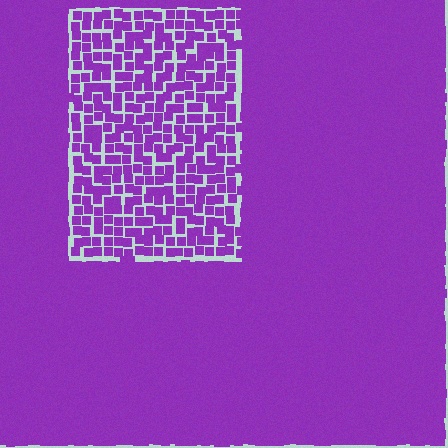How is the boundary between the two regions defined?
The boundary is defined by a change in element density (approximately 2.3x ratio). All elements are the same color, size, and shape.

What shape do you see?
I see a rectangle.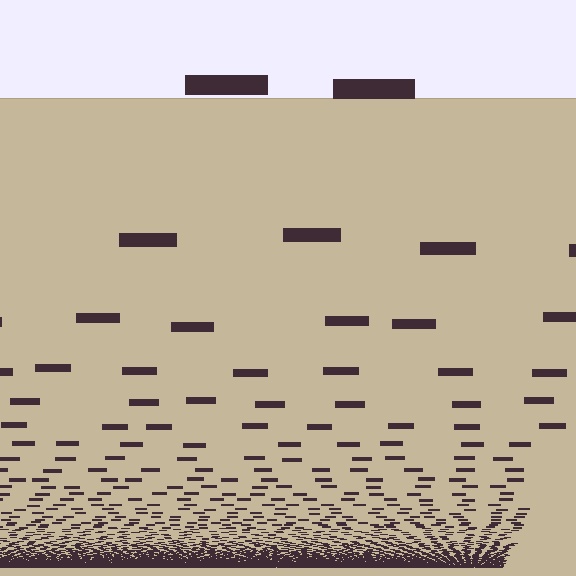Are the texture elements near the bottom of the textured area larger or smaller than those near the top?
Smaller. The gradient is inverted — elements near the bottom are smaller and denser.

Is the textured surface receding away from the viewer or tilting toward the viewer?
The surface appears to tilt toward the viewer. Texture elements get larger and sparser toward the top.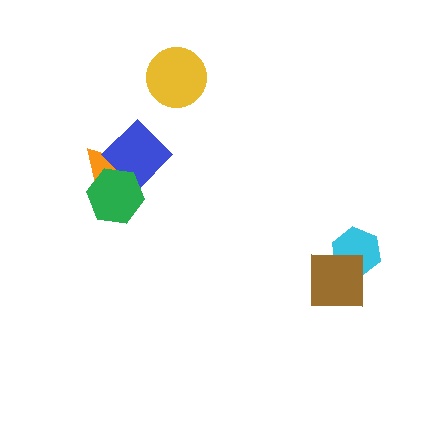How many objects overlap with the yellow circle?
0 objects overlap with the yellow circle.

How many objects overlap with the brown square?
1 object overlaps with the brown square.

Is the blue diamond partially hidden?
Yes, it is partially covered by another shape.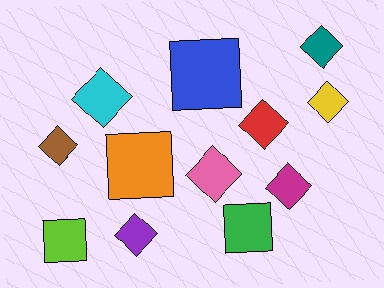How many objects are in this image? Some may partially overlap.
There are 12 objects.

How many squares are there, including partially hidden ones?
There are 4 squares.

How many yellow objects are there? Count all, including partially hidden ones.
There is 1 yellow object.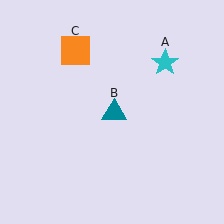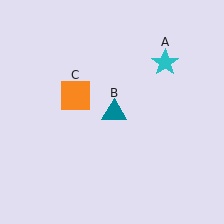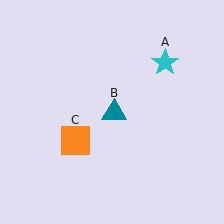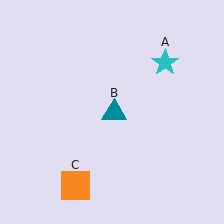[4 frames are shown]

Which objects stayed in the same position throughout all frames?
Cyan star (object A) and teal triangle (object B) remained stationary.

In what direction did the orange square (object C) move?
The orange square (object C) moved down.